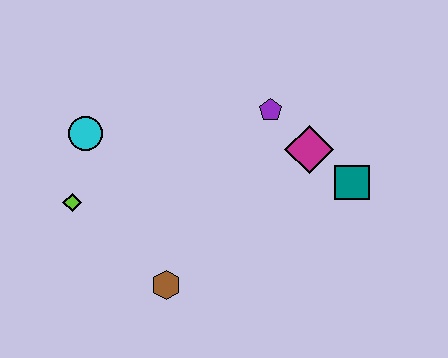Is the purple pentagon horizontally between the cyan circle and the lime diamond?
No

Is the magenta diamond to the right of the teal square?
No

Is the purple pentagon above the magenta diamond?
Yes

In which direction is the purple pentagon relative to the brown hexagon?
The purple pentagon is above the brown hexagon.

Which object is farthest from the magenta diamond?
The lime diamond is farthest from the magenta diamond.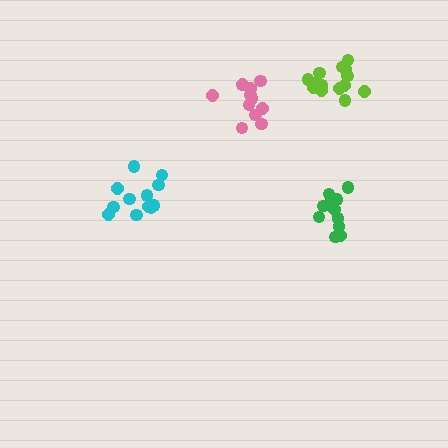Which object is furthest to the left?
The cyan cluster is leftmost.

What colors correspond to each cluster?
The clusters are colored: green, pink, lime, cyan.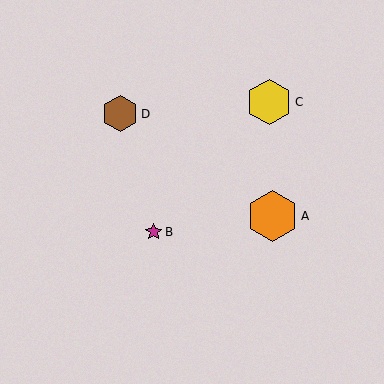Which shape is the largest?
The orange hexagon (labeled A) is the largest.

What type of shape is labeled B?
Shape B is a magenta star.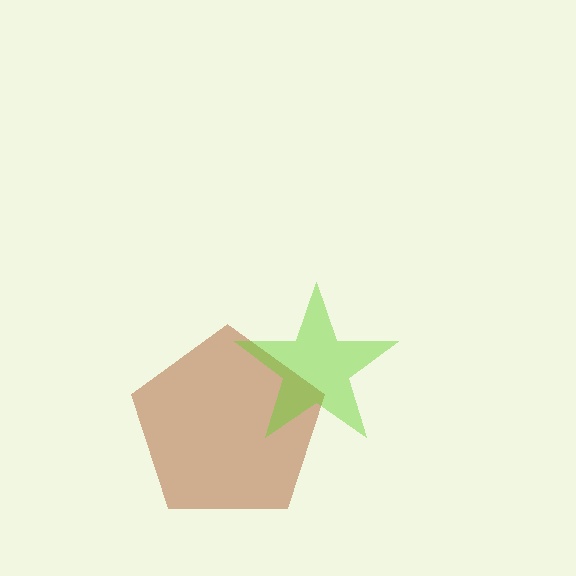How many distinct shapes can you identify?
There are 2 distinct shapes: a brown pentagon, a lime star.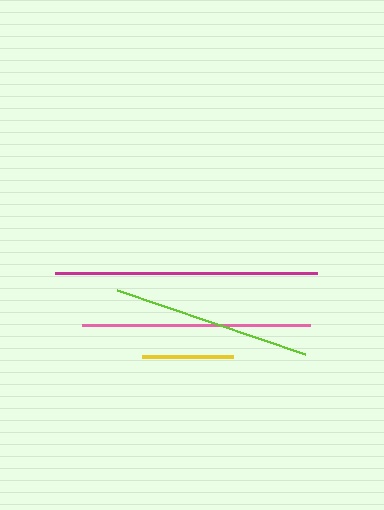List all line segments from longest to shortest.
From longest to shortest: magenta, pink, lime, yellow.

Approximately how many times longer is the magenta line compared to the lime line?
The magenta line is approximately 1.3 times the length of the lime line.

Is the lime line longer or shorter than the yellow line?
The lime line is longer than the yellow line.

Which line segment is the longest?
The magenta line is the longest at approximately 262 pixels.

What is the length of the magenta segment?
The magenta segment is approximately 262 pixels long.